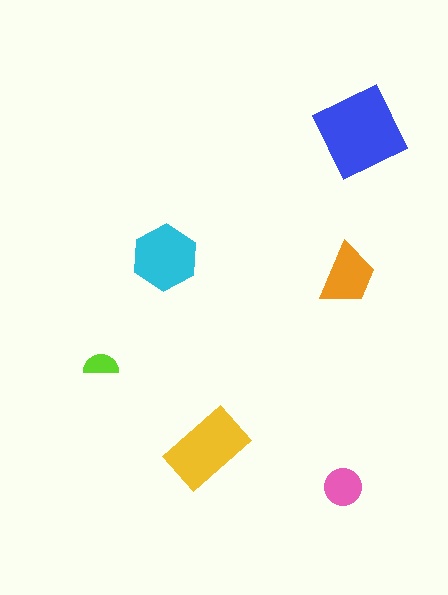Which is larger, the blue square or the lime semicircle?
The blue square.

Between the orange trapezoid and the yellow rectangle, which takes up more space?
The yellow rectangle.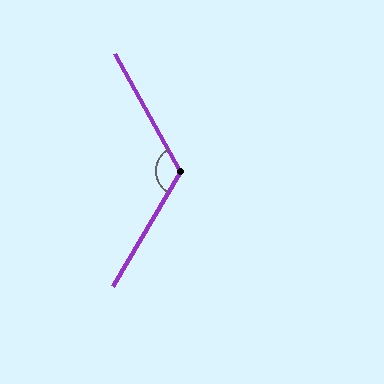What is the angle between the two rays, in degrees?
Approximately 120 degrees.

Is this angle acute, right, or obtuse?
It is obtuse.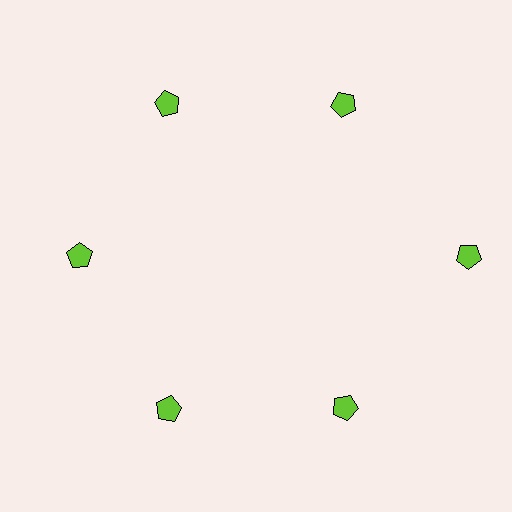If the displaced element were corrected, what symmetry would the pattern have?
It would have 6-fold rotational symmetry — the pattern would map onto itself every 60 degrees.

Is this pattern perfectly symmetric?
No. The 6 lime pentagons are arranged in a ring, but one element near the 3 o'clock position is pushed outward from the center, breaking the 6-fold rotational symmetry.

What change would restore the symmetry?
The symmetry would be restored by moving it inward, back onto the ring so that all 6 pentagons sit at equal angles and equal distance from the center.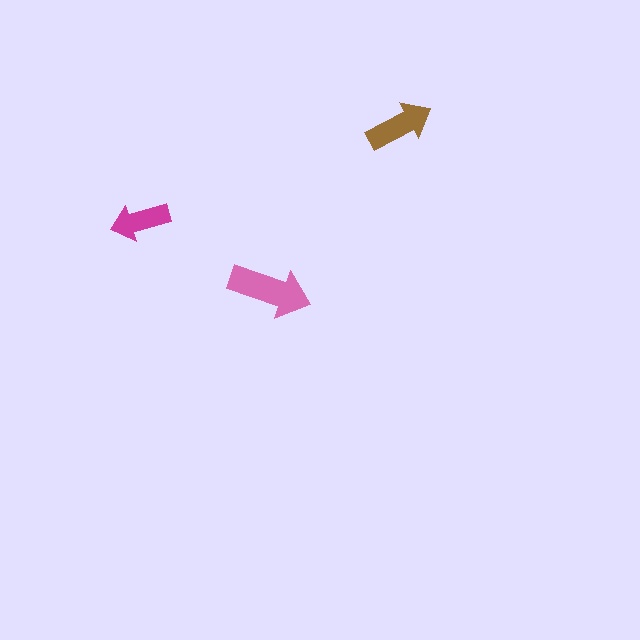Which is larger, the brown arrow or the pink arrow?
The pink one.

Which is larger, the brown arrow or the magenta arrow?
The brown one.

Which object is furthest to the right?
The brown arrow is rightmost.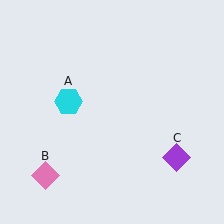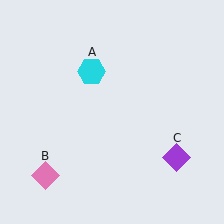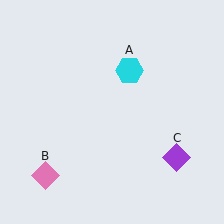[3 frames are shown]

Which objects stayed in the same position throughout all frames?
Pink diamond (object B) and purple diamond (object C) remained stationary.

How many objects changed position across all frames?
1 object changed position: cyan hexagon (object A).